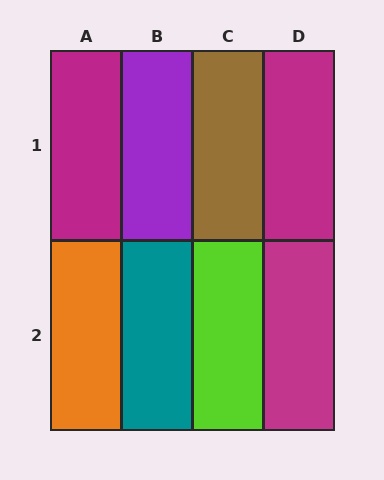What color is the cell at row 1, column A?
Magenta.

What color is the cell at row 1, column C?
Brown.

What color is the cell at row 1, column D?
Magenta.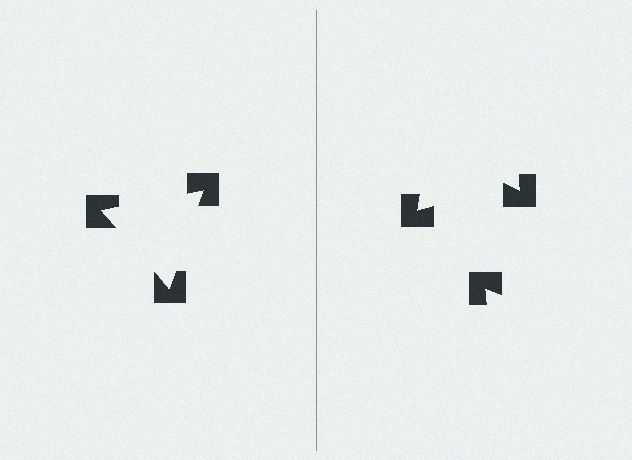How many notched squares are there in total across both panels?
6 — 3 on each side.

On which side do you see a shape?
An illusory triangle appears on the left side. On the right side the wedge cuts are rotated, so no coherent shape forms.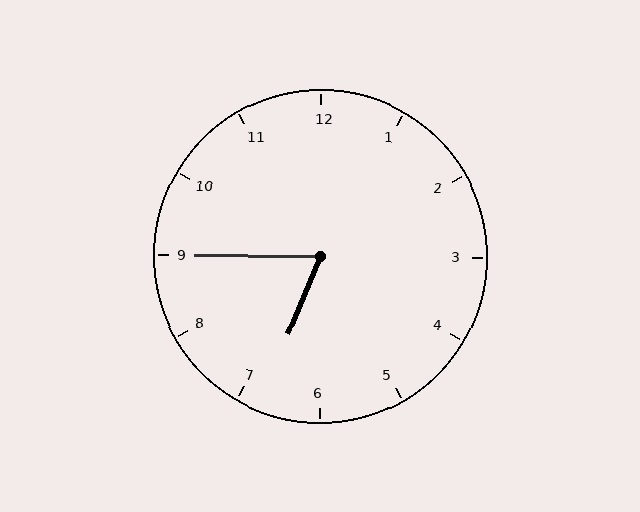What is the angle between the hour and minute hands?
Approximately 68 degrees.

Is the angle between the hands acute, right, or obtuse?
It is acute.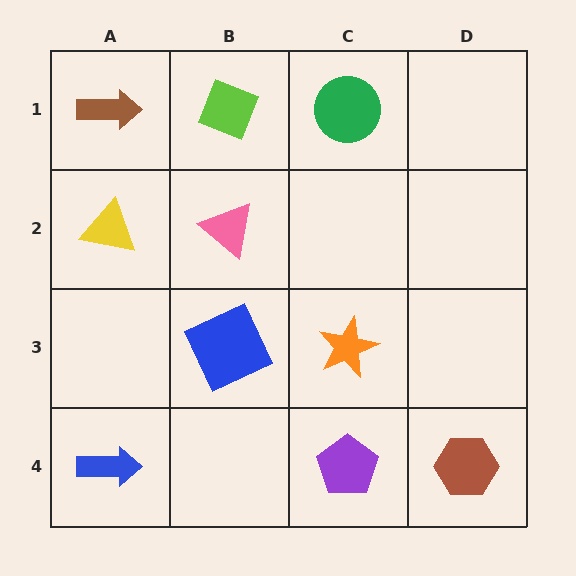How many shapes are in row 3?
2 shapes.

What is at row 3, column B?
A blue square.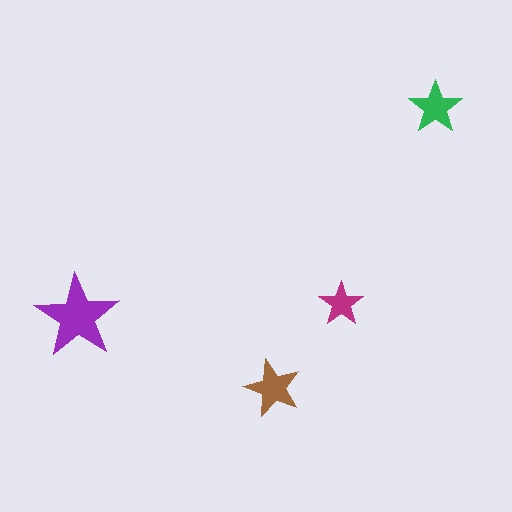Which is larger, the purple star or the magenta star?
The purple one.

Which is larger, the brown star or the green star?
The brown one.